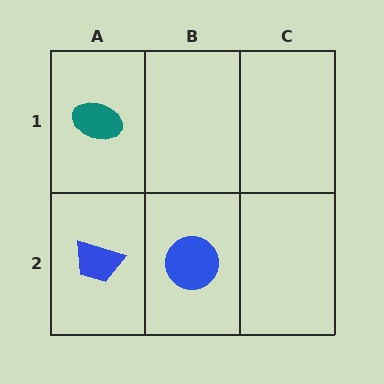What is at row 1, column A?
A teal ellipse.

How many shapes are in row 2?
2 shapes.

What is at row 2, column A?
A blue trapezoid.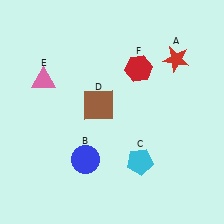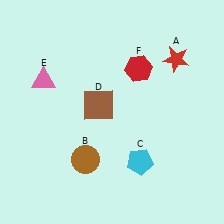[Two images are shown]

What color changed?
The circle (B) changed from blue in Image 1 to brown in Image 2.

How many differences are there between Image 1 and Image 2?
There is 1 difference between the two images.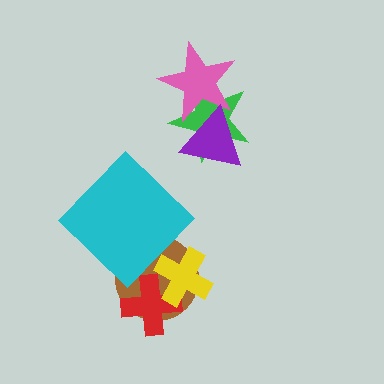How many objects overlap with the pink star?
2 objects overlap with the pink star.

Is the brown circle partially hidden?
Yes, it is partially covered by another shape.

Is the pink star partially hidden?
Yes, it is partially covered by another shape.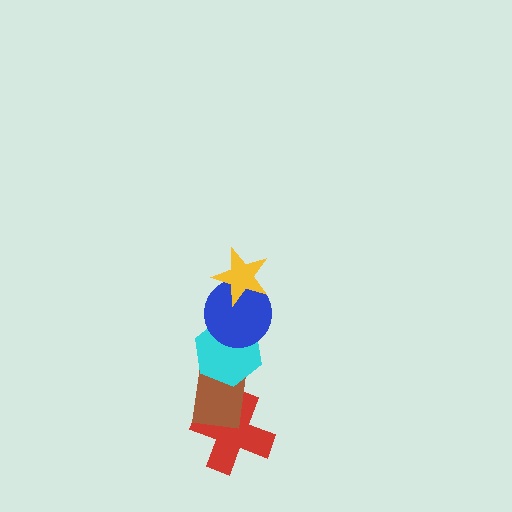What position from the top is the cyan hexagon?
The cyan hexagon is 3rd from the top.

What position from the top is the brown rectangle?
The brown rectangle is 4th from the top.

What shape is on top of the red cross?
The brown rectangle is on top of the red cross.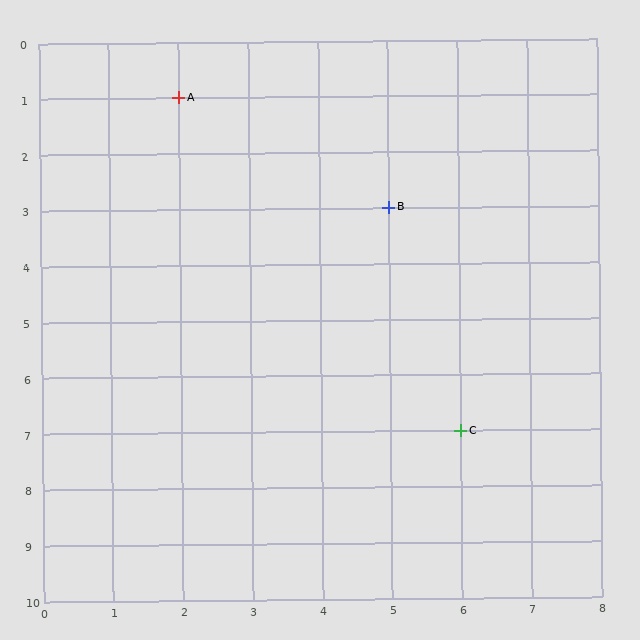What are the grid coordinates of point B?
Point B is at grid coordinates (5, 3).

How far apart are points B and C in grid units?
Points B and C are 1 column and 4 rows apart (about 4.1 grid units diagonally).